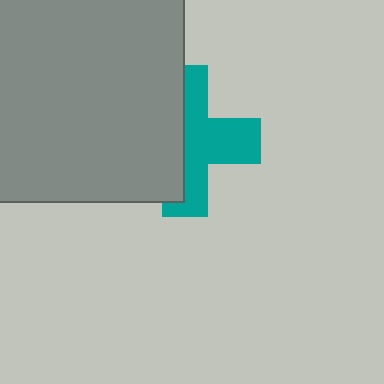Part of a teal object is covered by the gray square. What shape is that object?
It is a cross.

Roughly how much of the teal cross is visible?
About half of it is visible (roughly 52%).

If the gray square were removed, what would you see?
You would see the complete teal cross.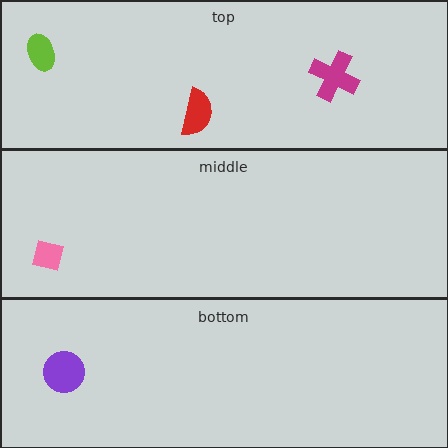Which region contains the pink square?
The middle region.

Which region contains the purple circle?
The bottom region.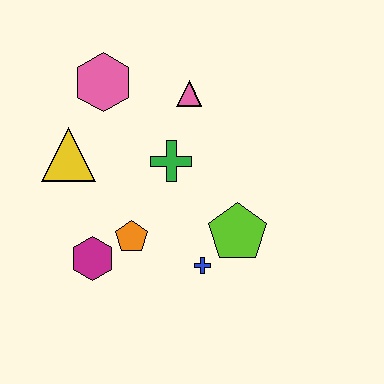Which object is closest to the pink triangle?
The green cross is closest to the pink triangle.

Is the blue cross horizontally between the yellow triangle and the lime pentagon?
Yes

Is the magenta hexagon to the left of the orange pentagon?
Yes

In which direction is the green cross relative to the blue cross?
The green cross is above the blue cross.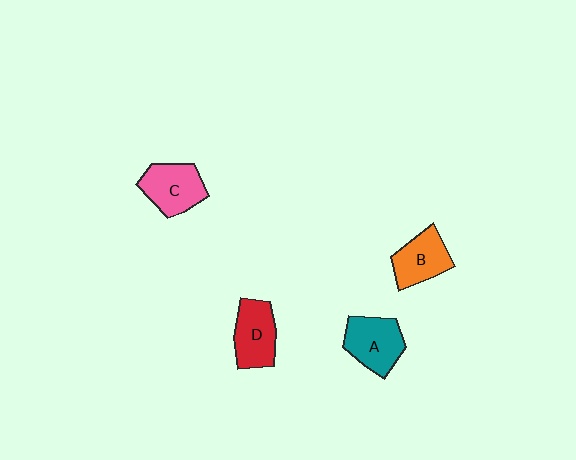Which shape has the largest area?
Shape A (teal).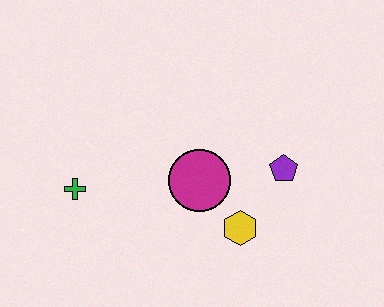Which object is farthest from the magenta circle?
The green cross is farthest from the magenta circle.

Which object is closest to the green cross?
The magenta circle is closest to the green cross.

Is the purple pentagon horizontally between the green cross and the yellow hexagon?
No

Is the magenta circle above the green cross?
Yes